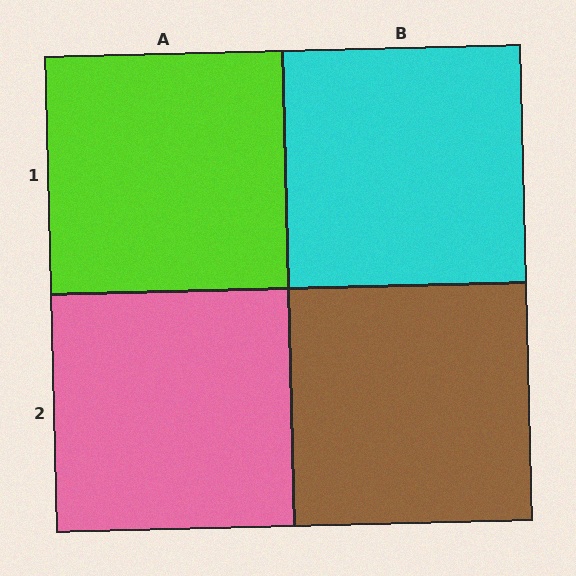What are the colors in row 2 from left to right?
Pink, brown.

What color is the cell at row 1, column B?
Cyan.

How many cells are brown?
1 cell is brown.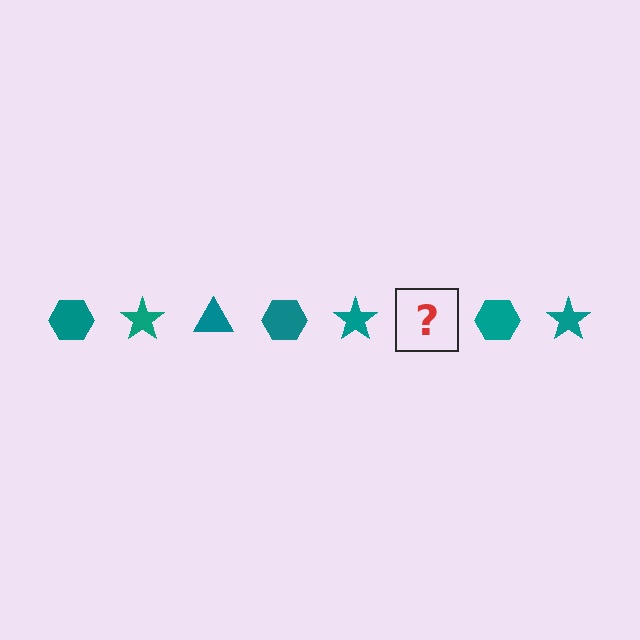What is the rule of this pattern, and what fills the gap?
The rule is that the pattern cycles through hexagon, star, triangle shapes in teal. The gap should be filled with a teal triangle.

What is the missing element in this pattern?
The missing element is a teal triangle.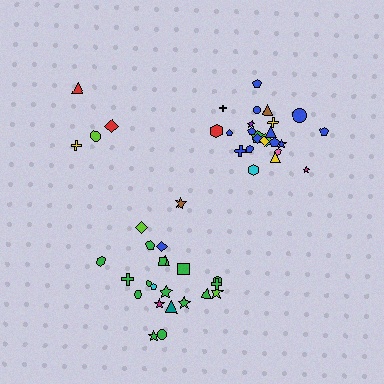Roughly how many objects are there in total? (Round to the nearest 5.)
Roughly 50 objects in total.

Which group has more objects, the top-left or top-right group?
The top-right group.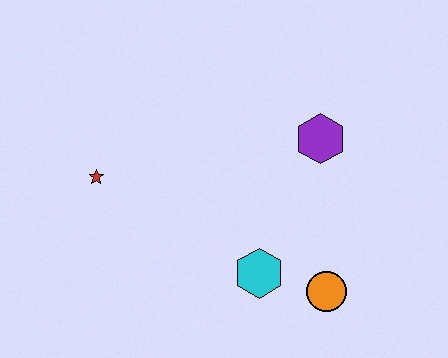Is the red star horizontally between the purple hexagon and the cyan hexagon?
No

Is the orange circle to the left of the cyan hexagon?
No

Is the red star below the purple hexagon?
Yes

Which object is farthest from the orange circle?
The red star is farthest from the orange circle.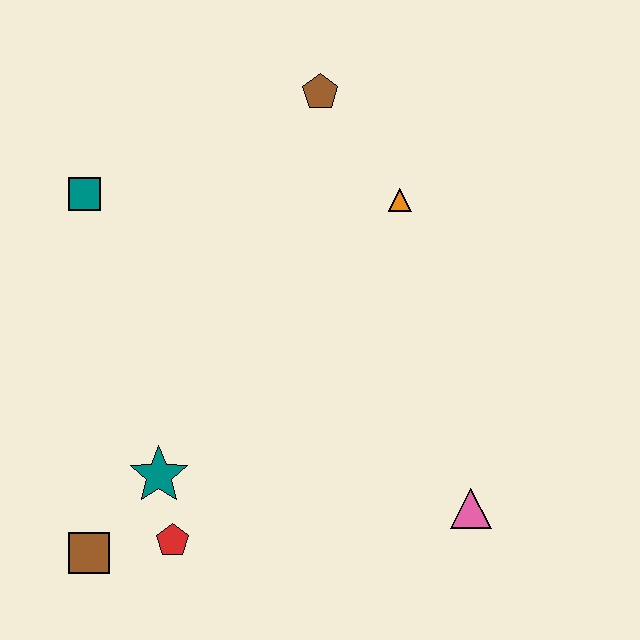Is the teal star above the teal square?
No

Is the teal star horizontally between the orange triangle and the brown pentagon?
No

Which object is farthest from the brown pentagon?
The brown square is farthest from the brown pentagon.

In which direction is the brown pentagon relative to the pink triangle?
The brown pentagon is above the pink triangle.